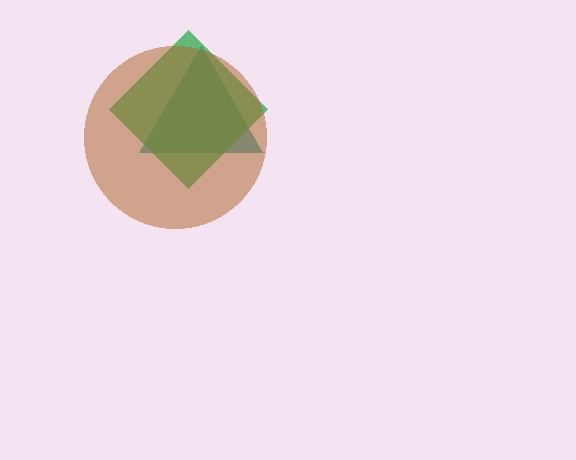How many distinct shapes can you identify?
There are 3 distinct shapes: a teal triangle, a green diamond, a brown circle.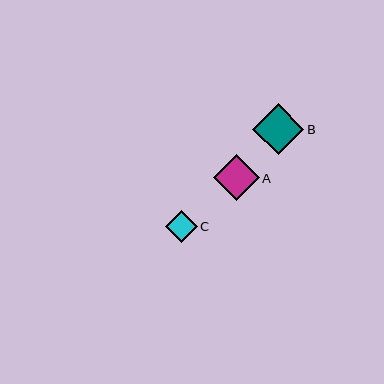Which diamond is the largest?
Diamond B is the largest with a size of approximately 51 pixels.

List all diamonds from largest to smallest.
From largest to smallest: B, A, C.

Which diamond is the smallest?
Diamond C is the smallest with a size of approximately 31 pixels.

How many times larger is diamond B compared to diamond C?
Diamond B is approximately 1.6 times the size of diamond C.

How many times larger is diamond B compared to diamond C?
Diamond B is approximately 1.6 times the size of diamond C.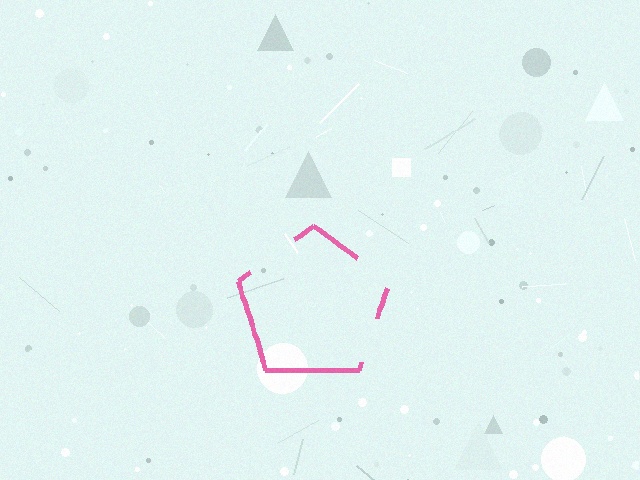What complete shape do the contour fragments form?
The contour fragments form a pentagon.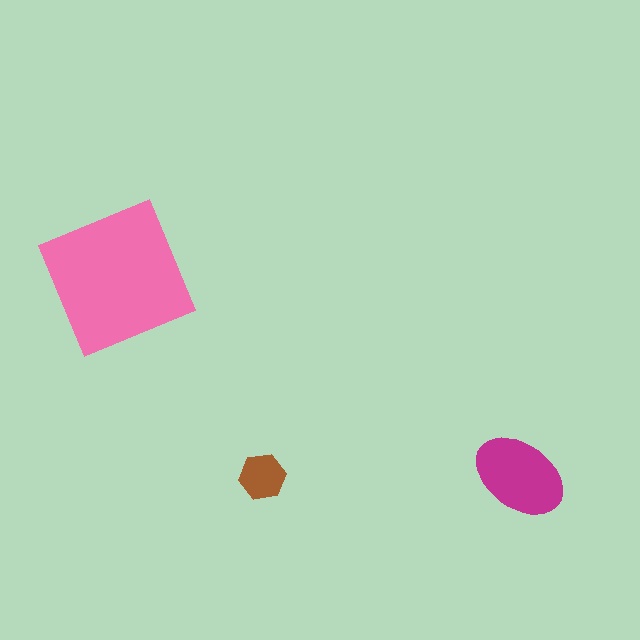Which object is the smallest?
The brown hexagon.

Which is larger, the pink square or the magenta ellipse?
The pink square.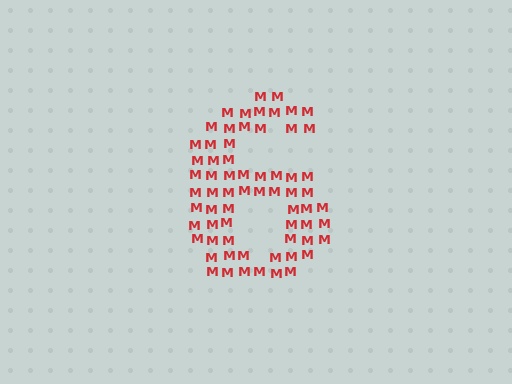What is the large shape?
The large shape is the digit 6.